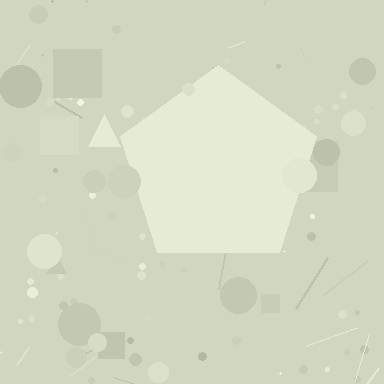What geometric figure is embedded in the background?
A pentagon is embedded in the background.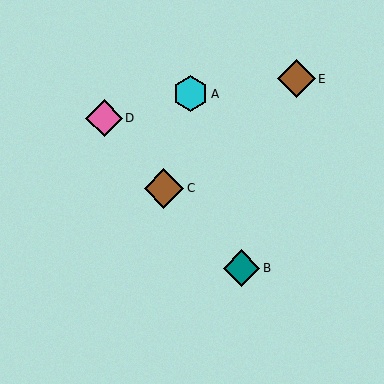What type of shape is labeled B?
Shape B is a teal diamond.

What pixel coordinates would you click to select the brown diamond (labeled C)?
Click at (164, 188) to select the brown diamond C.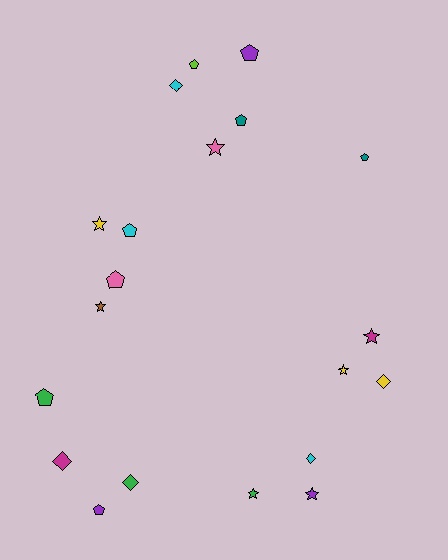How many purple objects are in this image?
There are 3 purple objects.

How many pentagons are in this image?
There are 8 pentagons.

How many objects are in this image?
There are 20 objects.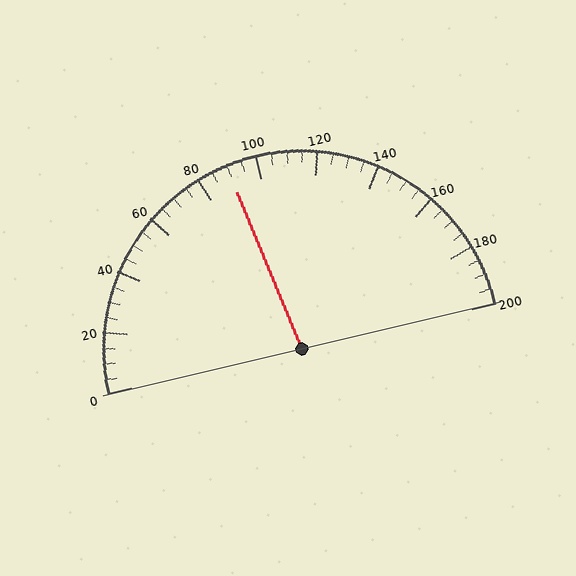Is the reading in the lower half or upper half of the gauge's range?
The reading is in the lower half of the range (0 to 200).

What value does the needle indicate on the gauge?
The needle indicates approximately 90.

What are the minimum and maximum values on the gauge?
The gauge ranges from 0 to 200.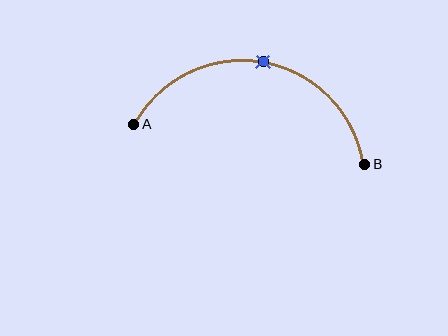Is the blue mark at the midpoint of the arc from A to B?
Yes. The blue mark lies on the arc at equal arc-length from both A and B — it is the arc midpoint.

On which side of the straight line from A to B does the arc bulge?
The arc bulges above the straight line connecting A and B.